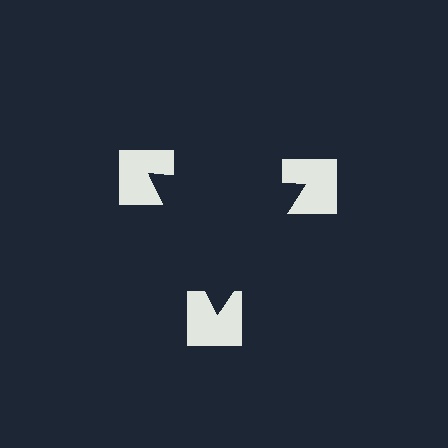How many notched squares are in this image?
There are 3 — one at each vertex of the illusory triangle.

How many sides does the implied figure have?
3 sides.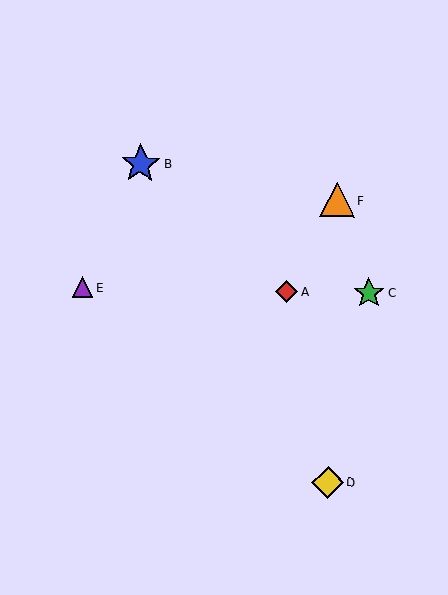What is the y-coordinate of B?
Object B is at y≈164.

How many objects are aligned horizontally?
3 objects (A, C, E) are aligned horizontally.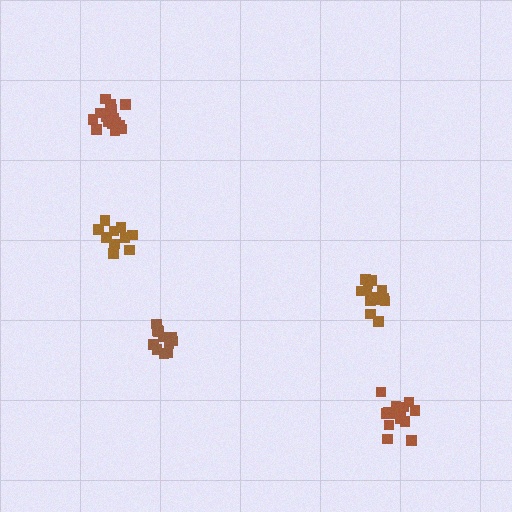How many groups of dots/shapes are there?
There are 5 groups.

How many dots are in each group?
Group 1: 12 dots, Group 2: 10 dots, Group 3: 14 dots, Group 4: 15 dots, Group 5: 16 dots (67 total).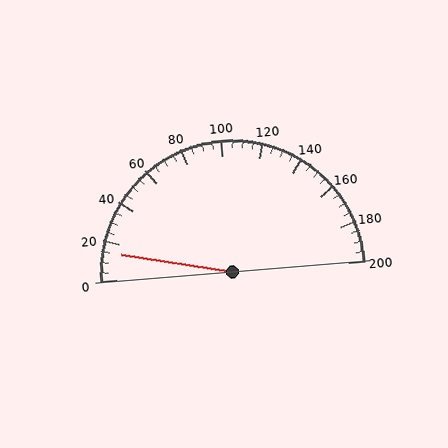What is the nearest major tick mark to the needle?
The nearest major tick mark is 20.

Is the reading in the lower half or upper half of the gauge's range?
The reading is in the lower half of the range (0 to 200).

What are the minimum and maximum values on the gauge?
The gauge ranges from 0 to 200.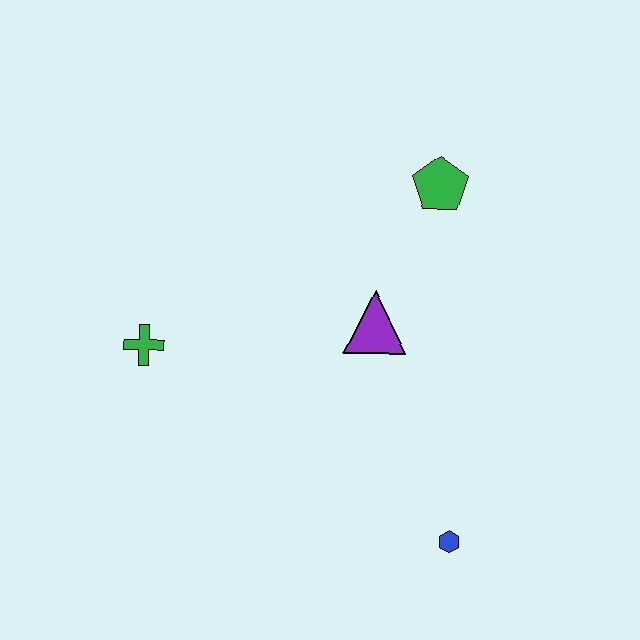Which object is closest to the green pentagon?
The purple triangle is closest to the green pentagon.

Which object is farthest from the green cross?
The blue hexagon is farthest from the green cross.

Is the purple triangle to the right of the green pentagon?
No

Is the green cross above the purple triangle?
No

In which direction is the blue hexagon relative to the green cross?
The blue hexagon is to the right of the green cross.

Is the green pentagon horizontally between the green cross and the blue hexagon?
Yes